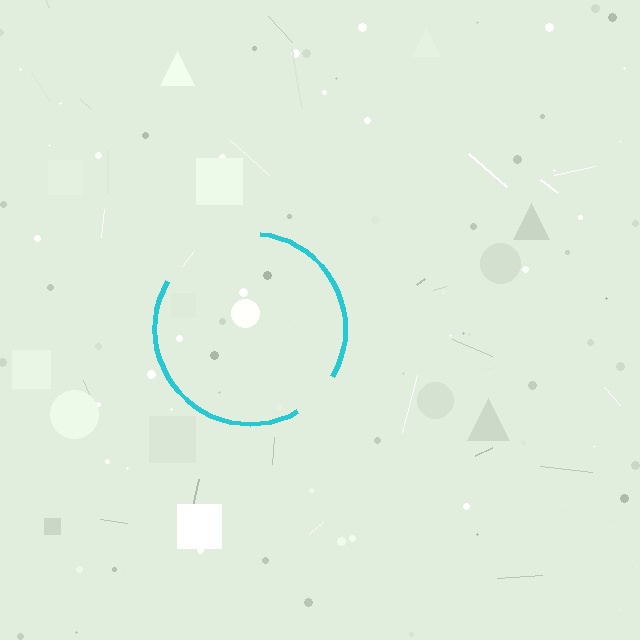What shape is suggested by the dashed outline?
The dashed outline suggests a circle.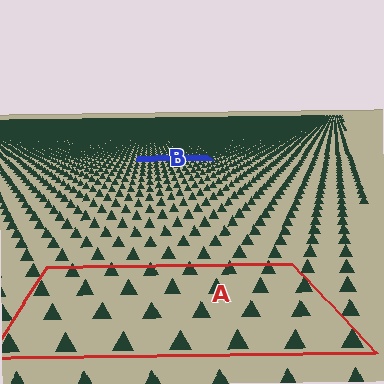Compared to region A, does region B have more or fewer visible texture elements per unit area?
Region B has more texture elements per unit area — they are packed more densely because it is farther away.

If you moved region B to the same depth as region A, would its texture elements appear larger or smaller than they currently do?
They would appear larger. At a closer depth, the same texture elements are projected at a bigger on-screen size.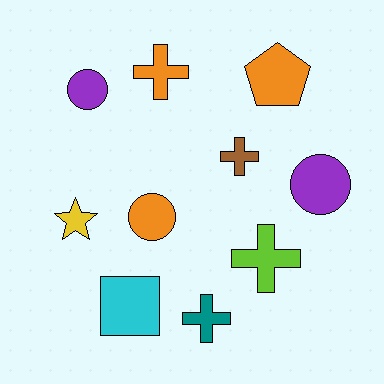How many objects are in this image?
There are 10 objects.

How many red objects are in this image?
There are no red objects.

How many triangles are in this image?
There are no triangles.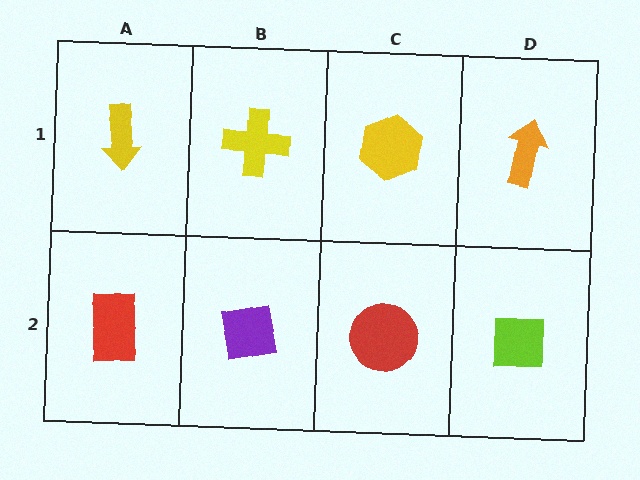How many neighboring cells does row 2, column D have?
2.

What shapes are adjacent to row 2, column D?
An orange arrow (row 1, column D), a red circle (row 2, column C).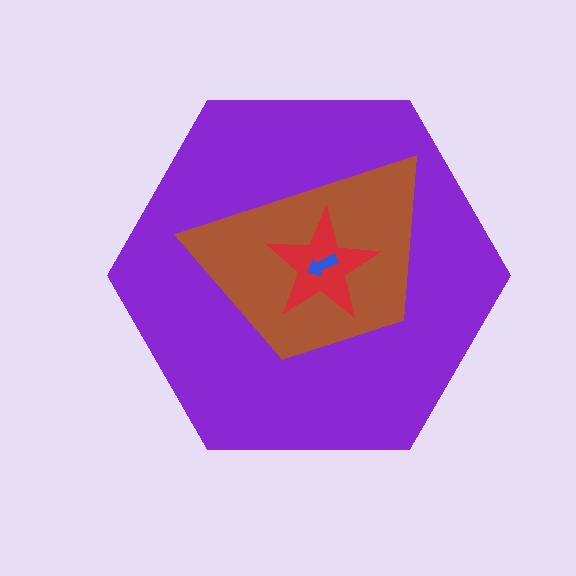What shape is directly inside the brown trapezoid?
The red star.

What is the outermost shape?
The purple hexagon.